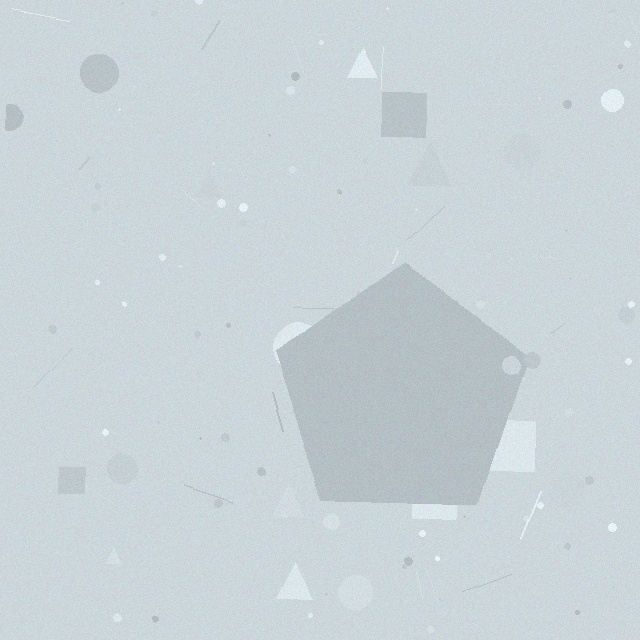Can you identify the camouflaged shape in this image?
The camouflaged shape is a pentagon.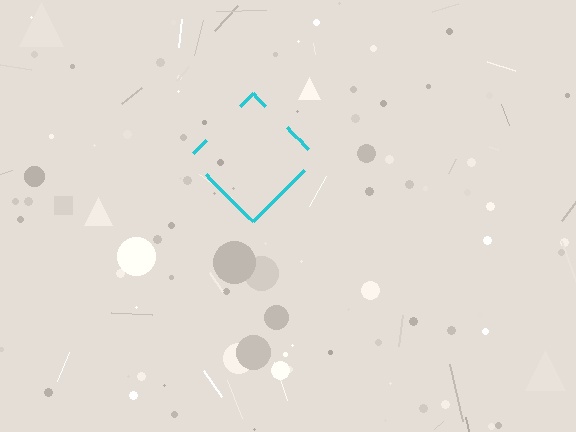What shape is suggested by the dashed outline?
The dashed outline suggests a diamond.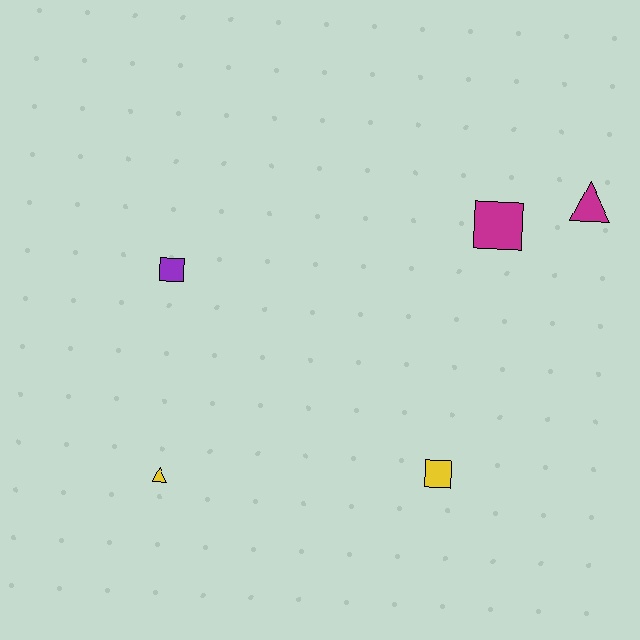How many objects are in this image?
There are 5 objects.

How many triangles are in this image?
There are 2 triangles.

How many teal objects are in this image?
There are no teal objects.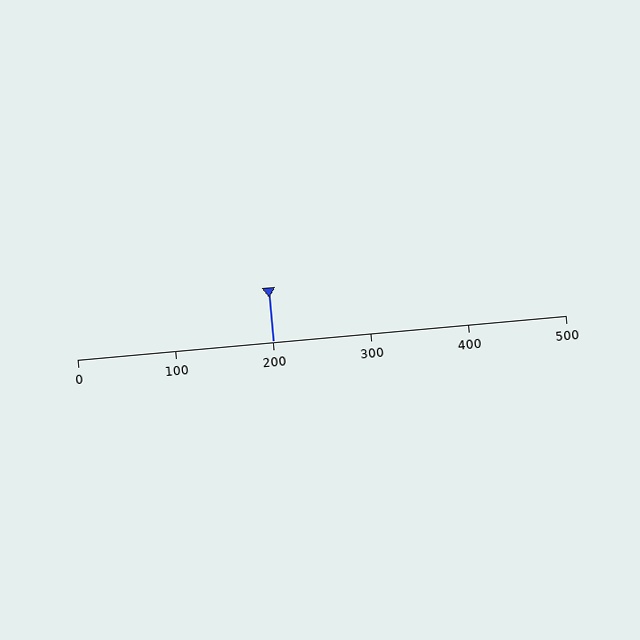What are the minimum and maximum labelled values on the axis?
The axis runs from 0 to 500.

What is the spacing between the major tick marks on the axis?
The major ticks are spaced 100 apart.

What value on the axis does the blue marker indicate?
The marker indicates approximately 200.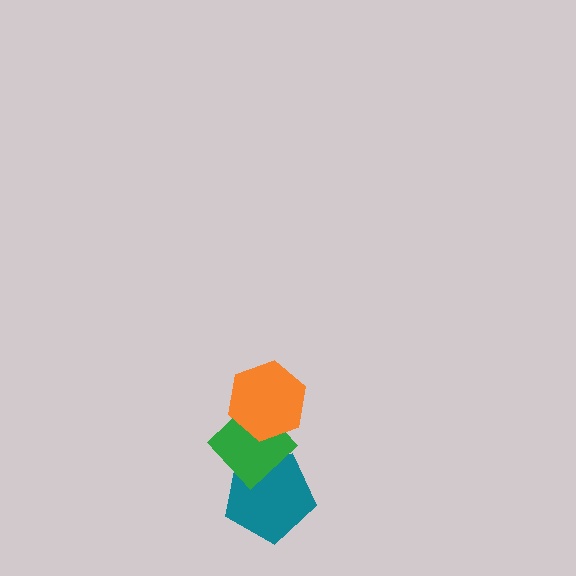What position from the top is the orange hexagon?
The orange hexagon is 1st from the top.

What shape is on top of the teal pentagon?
The green diamond is on top of the teal pentagon.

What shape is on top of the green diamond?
The orange hexagon is on top of the green diamond.